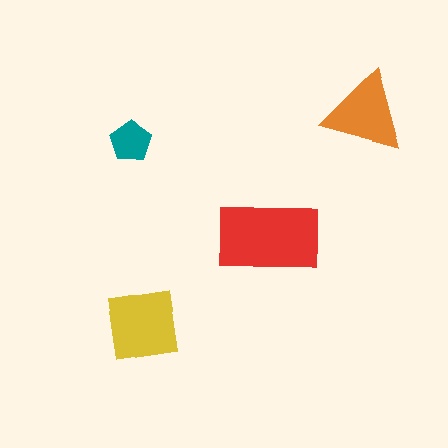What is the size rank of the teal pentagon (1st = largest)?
4th.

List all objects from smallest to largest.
The teal pentagon, the orange triangle, the yellow square, the red rectangle.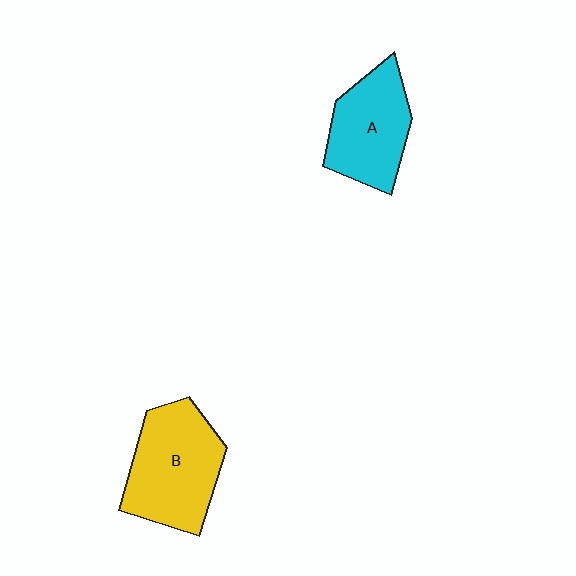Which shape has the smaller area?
Shape A (cyan).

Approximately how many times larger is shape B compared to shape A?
Approximately 1.2 times.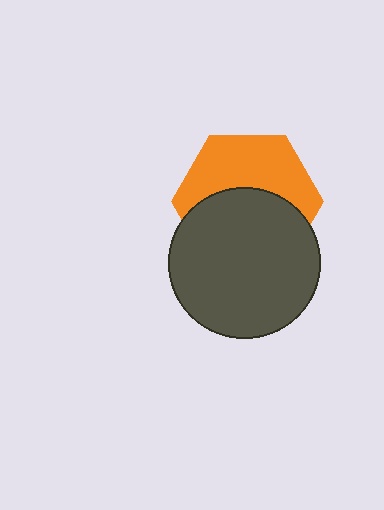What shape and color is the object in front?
The object in front is a dark gray circle.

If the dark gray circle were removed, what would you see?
You would see the complete orange hexagon.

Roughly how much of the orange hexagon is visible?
About half of it is visible (roughly 48%).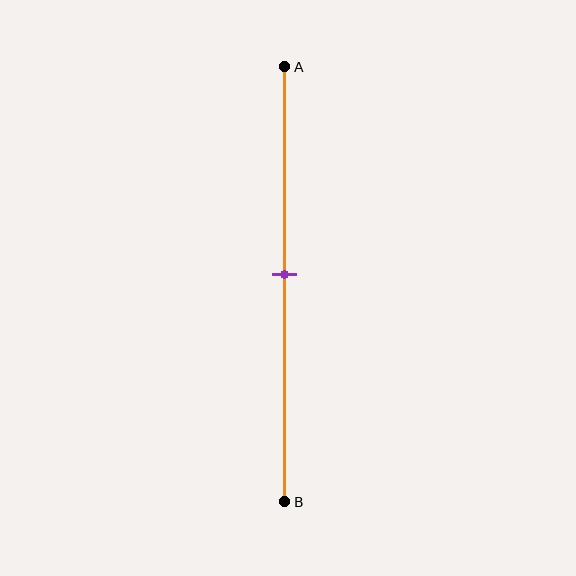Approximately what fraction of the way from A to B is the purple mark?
The purple mark is approximately 50% of the way from A to B.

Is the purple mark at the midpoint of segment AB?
Yes, the mark is approximately at the midpoint.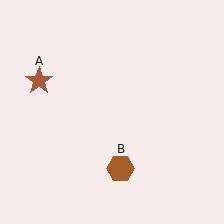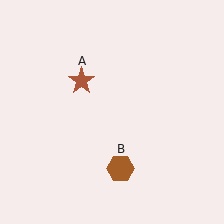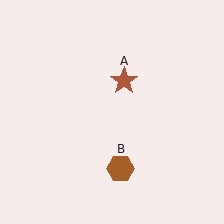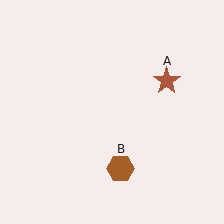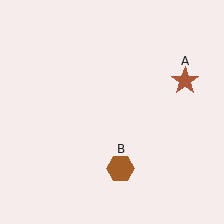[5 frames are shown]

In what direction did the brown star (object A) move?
The brown star (object A) moved right.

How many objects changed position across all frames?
1 object changed position: brown star (object A).